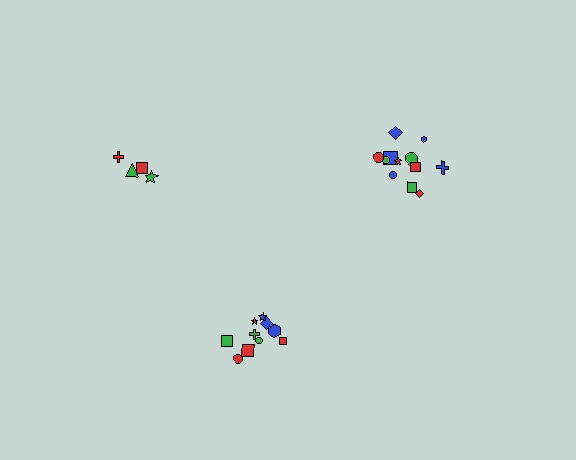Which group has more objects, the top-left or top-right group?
The top-right group.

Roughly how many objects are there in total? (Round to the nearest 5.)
Roughly 25 objects in total.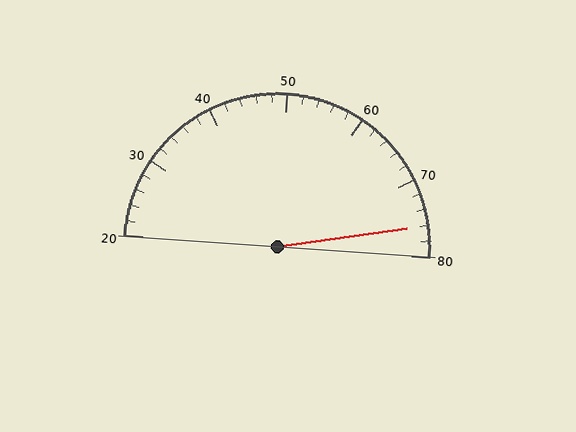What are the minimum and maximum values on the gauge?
The gauge ranges from 20 to 80.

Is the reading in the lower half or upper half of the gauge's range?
The reading is in the upper half of the range (20 to 80).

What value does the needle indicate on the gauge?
The needle indicates approximately 76.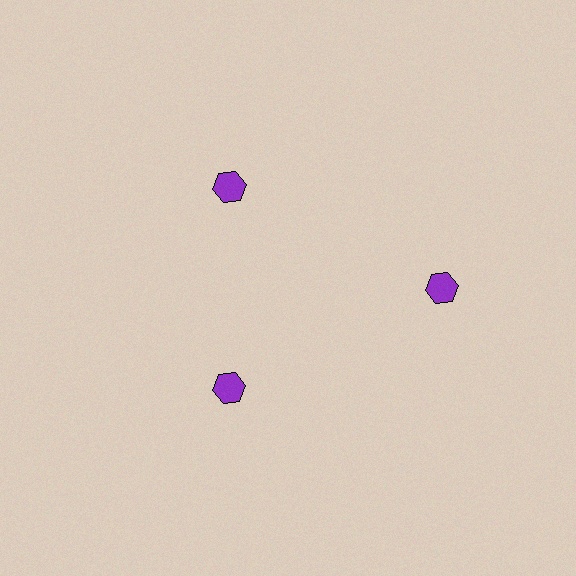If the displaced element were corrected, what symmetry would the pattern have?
It would have 3-fold rotational symmetry — the pattern would map onto itself every 120 degrees.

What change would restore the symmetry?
The symmetry would be restored by moving it inward, back onto the ring so that all 3 hexagons sit at equal angles and equal distance from the center.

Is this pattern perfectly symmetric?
No. The 3 purple hexagons are arranged in a ring, but one element near the 3 o'clock position is pushed outward from the center, breaking the 3-fold rotational symmetry.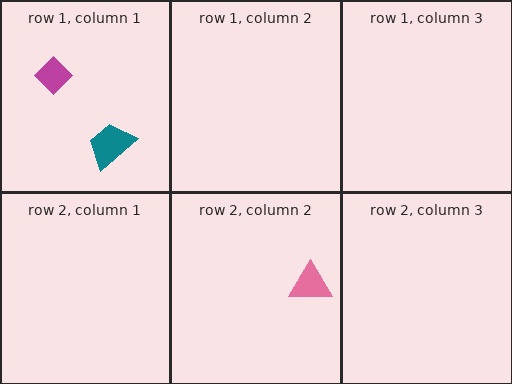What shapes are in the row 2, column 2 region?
The pink triangle.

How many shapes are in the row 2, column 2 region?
1.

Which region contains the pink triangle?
The row 2, column 2 region.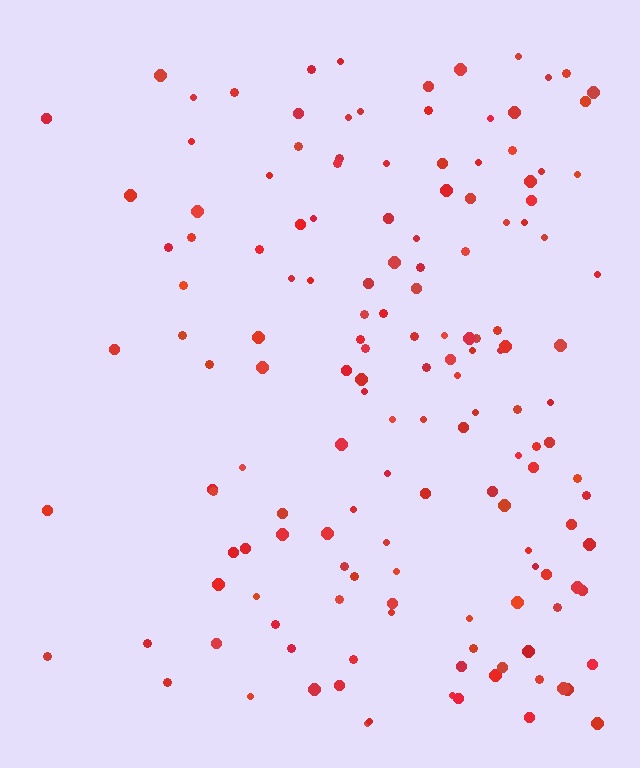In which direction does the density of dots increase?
From left to right, with the right side densest.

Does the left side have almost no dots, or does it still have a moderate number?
Still a moderate number, just noticeably fewer than the right.